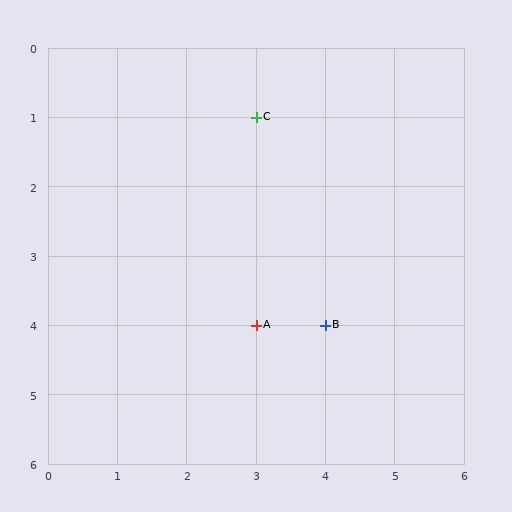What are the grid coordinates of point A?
Point A is at grid coordinates (3, 4).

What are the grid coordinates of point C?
Point C is at grid coordinates (3, 1).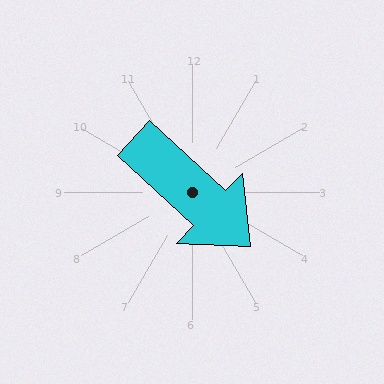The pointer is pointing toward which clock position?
Roughly 4 o'clock.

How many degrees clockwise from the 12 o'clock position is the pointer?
Approximately 133 degrees.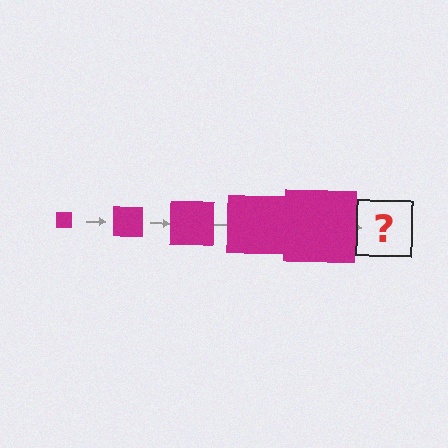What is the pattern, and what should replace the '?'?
The pattern is that the square gets progressively larger each step. The '?' should be a magenta square, larger than the previous one.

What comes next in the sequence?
The next element should be a magenta square, larger than the previous one.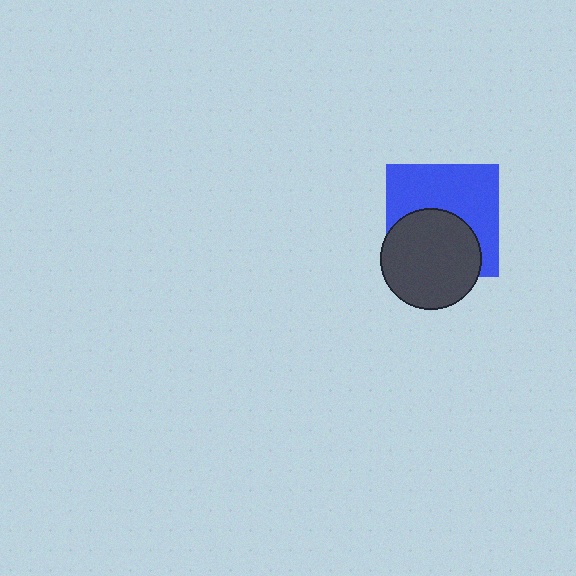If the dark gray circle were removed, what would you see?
You would see the complete blue square.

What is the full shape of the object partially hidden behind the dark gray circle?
The partially hidden object is a blue square.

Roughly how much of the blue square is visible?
About half of it is visible (roughly 56%).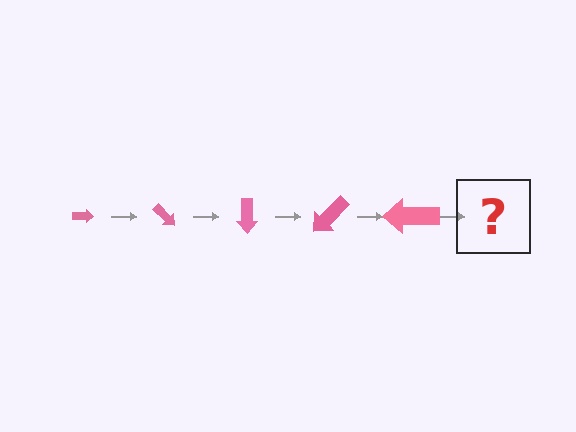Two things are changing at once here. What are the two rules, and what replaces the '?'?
The two rules are that the arrow grows larger each step and it rotates 45 degrees each step. The '?' should be an arrow, larger than the previous one and rotated 225 degrees from the start.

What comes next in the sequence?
The next element should be an arrow, larger than the previous one and rotated 225 degrees from the start.